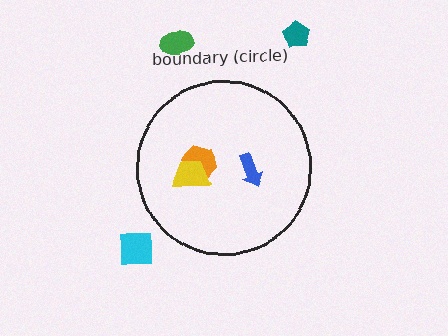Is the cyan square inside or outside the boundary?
Outside.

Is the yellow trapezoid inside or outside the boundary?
Inside.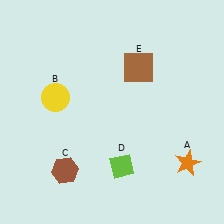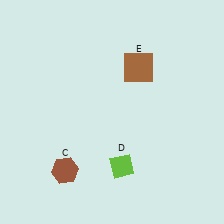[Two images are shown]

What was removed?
The orange star (A), the yellow circle (B) were removed in Image 2.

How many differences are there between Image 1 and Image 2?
There are 2 differences between the two images.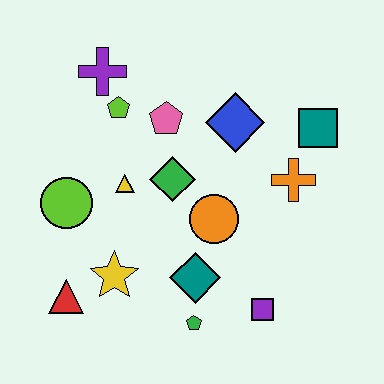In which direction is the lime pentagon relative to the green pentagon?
The lime pentagon is above the green pentagon.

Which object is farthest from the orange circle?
The purple cross is farthest from the orange circle.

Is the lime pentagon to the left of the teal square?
Yes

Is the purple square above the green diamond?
No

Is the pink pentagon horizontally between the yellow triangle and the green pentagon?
Yes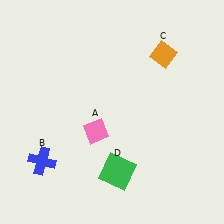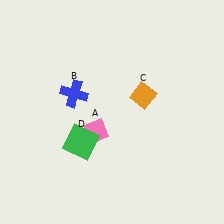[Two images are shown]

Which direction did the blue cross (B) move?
The blue cross (B) moved up.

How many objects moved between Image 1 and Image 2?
3 objects moved between the two images.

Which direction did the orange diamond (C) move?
The orange diamond (C) moved down.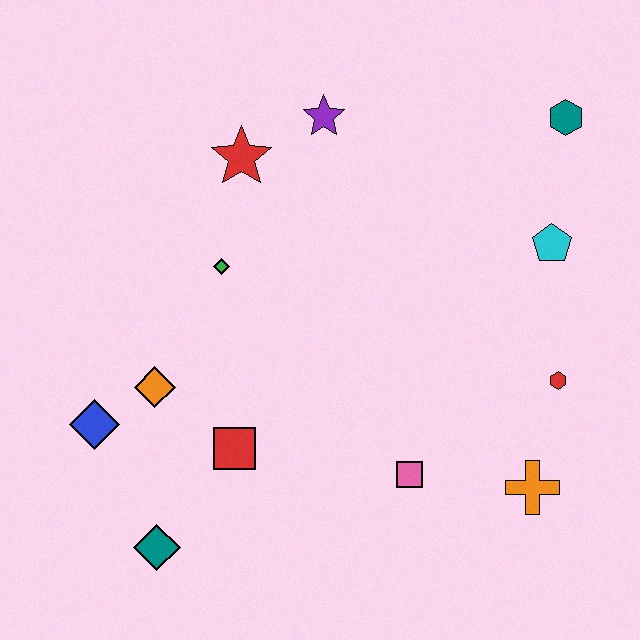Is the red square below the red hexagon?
Yes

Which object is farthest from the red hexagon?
The blue diamond is farthest from the red hexagon.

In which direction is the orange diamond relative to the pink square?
The orange diamond is to the left of the pink square.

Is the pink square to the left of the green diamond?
No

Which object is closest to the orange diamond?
The blue diamond is closest to the orange diamond.